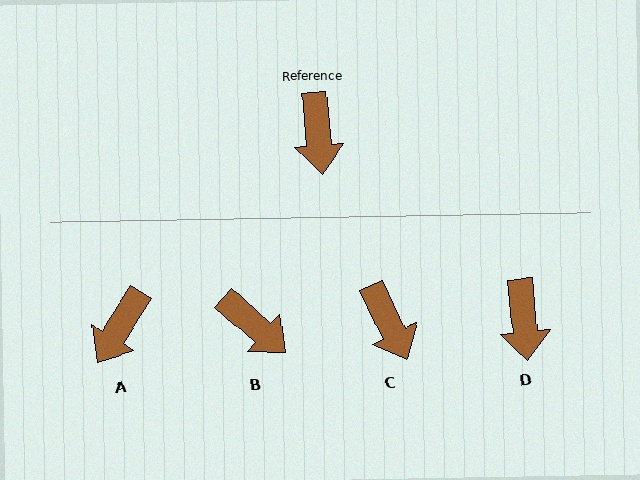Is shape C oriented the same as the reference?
No, it is off by about 21 degrees.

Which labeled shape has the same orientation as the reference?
D.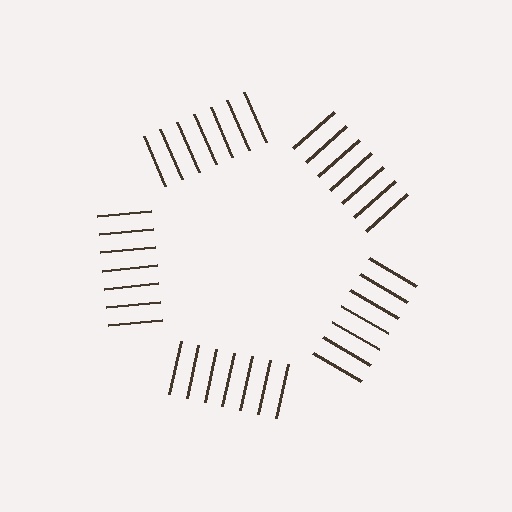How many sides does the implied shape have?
5 sides — the line-ends trace a pentagon.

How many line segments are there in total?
35 — 7 along each of the 5 edges.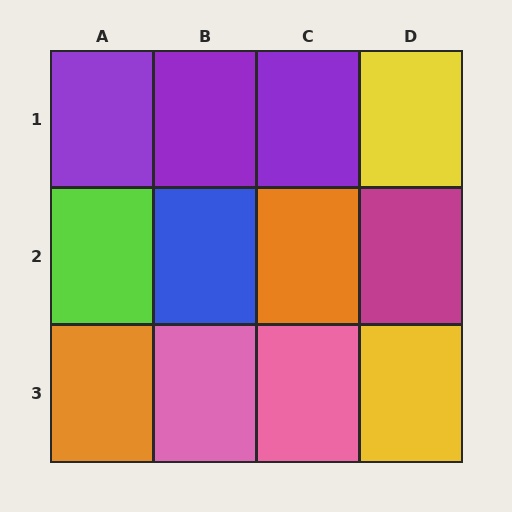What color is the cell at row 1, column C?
Purple.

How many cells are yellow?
2 cells are yellow.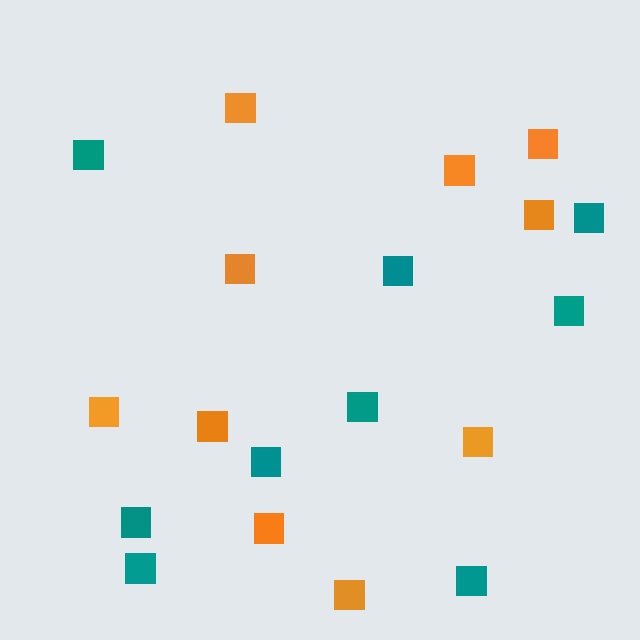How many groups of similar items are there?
There are 2 groups: one group of teal squares (9) and one group of orange squares (10).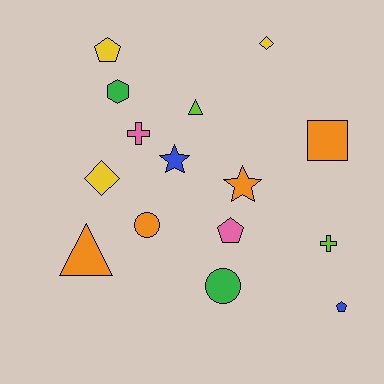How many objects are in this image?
There are 15 objects.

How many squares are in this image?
There is 1 square.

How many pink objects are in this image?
There are 2 pink objects.